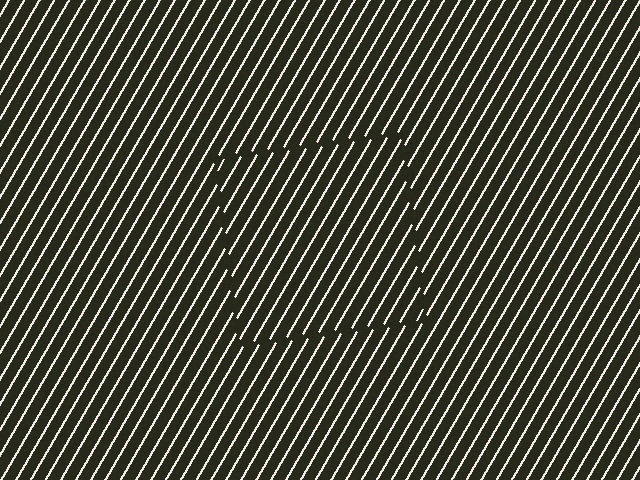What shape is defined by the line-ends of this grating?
An illusory square. The interior of the shape contains the same grating, shifted by half a period — the contour is defined by the phase discontinuity where line-ends from the inner and outer gratings abut.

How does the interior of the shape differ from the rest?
The interior of the shape contains the same grating, shifted by half a period — the contour is defined by the phase discontinuity where line-ends from the inner and outer gratings abut.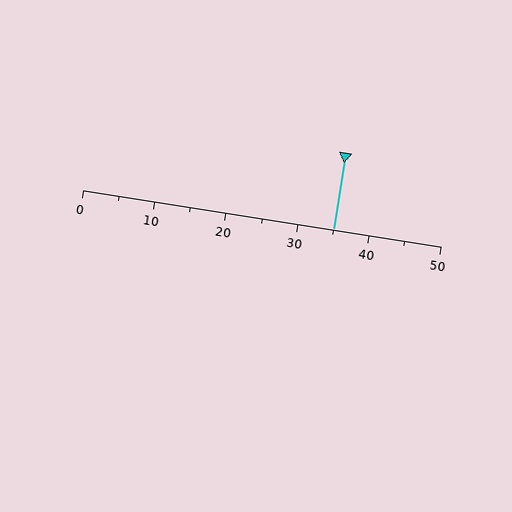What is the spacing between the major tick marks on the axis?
The major ticks are spaced 10 apart.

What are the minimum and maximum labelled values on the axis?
The axis runs from 0 to 50.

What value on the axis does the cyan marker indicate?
The marker indicates approximately 35.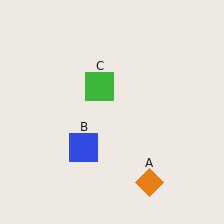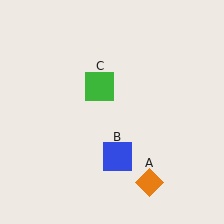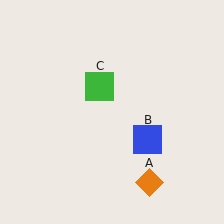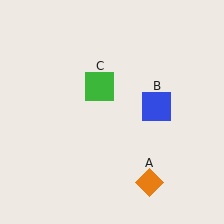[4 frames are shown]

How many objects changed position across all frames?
1 object changed position: blue square (object B).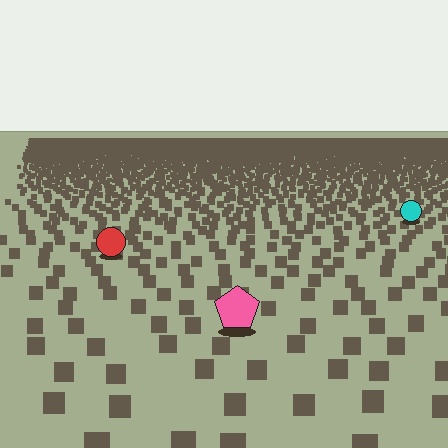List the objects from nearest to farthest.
From nearest to farthest: the pink pentagon, the red circle, the cyan circle.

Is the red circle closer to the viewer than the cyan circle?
Yes. The red circle is closer — you can tell from the texture gradient: the ground texture is coarser near it.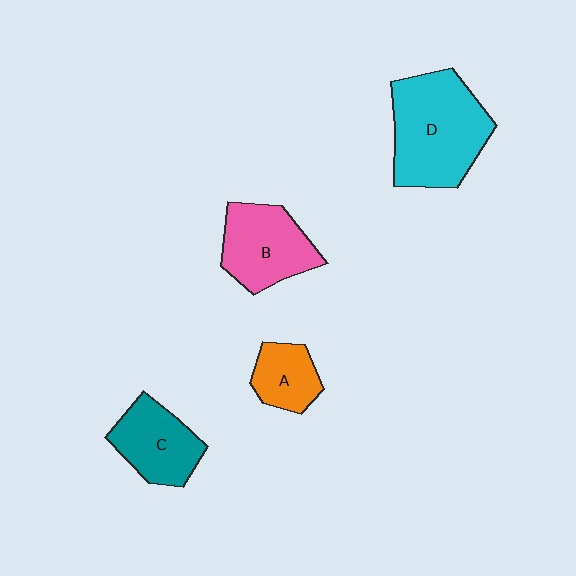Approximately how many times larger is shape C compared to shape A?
Approximately 1.5 times.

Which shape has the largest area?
Shape D (cyan).